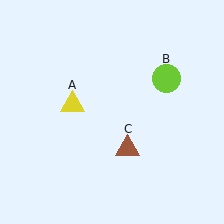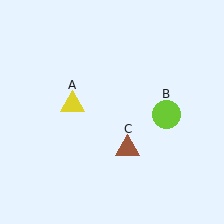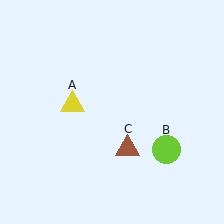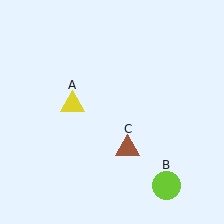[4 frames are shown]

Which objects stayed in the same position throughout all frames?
Yellow triangle (object A) and brown triangle (object C) remained stationary.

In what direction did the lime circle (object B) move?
The lime circle (object B) moved down.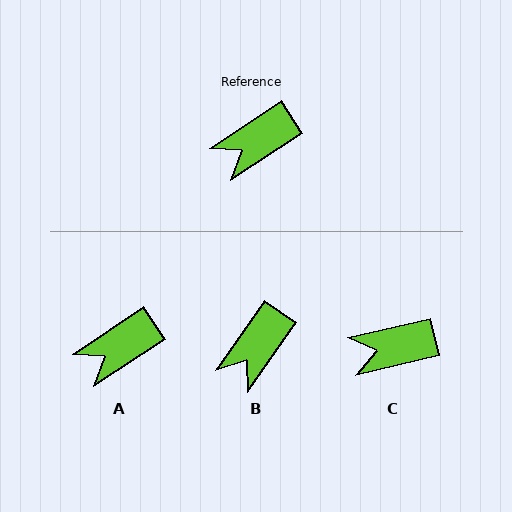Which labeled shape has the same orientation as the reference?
A.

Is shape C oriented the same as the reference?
No, it is off by about 20 degrees.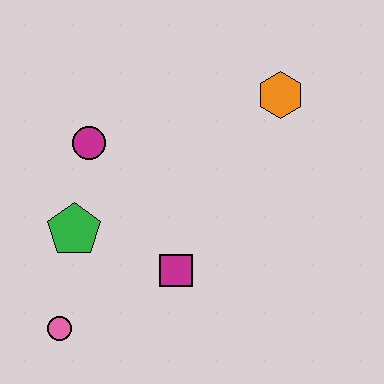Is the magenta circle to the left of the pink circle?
No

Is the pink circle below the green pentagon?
Yes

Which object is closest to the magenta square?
The green pentagon is closest to the magenta square.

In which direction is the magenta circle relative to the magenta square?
The magenta circle is above the magenta square.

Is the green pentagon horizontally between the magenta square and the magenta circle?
No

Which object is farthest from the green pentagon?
The orange hexagon is farthest from the green pentagon.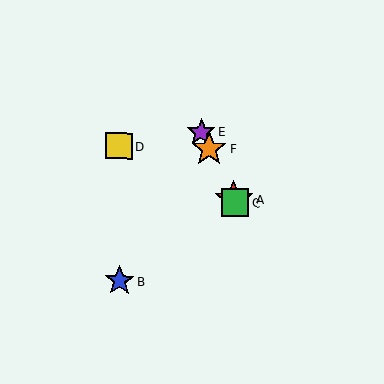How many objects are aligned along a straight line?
4 objects (A, C, E, F) are aligned along a straight line.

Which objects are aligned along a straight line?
Objects A, C, E, F are aligned along a straight line.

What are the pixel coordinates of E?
Object E is at (201, 132).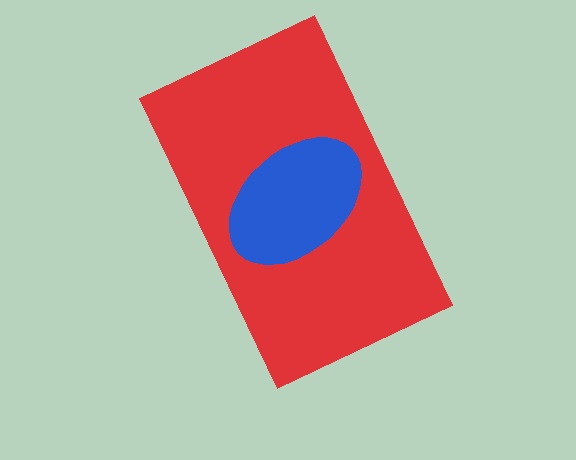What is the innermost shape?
The blue ellipse.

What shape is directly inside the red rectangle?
The blue ellipse.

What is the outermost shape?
The red rectangle.